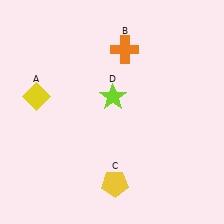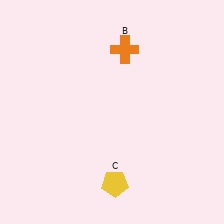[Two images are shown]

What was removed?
The yellow diamond (A), the lime star (D) were removed in Image 2.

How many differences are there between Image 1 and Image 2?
There are 2 differences between the two images.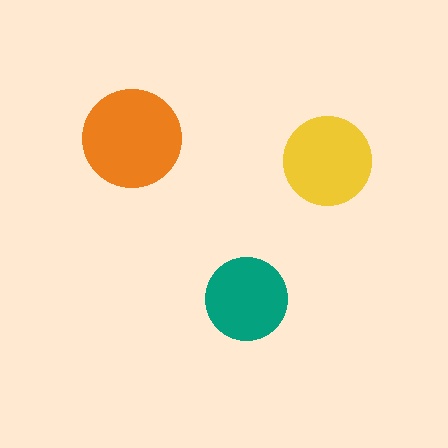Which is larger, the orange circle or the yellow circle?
The orange one.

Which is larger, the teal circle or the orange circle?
The orange one.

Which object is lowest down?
The teal circle is bottommost.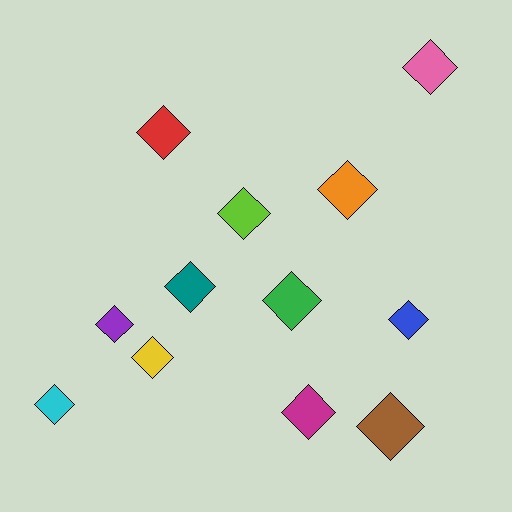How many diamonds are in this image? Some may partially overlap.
There are 12 diamonds.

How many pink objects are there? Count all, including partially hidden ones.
There is 1 pink object.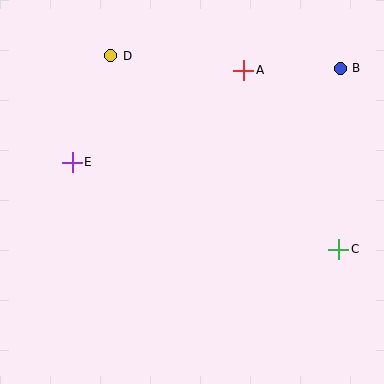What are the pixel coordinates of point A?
Point A is at (244, 70).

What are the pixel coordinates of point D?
Point D is at (111, 56).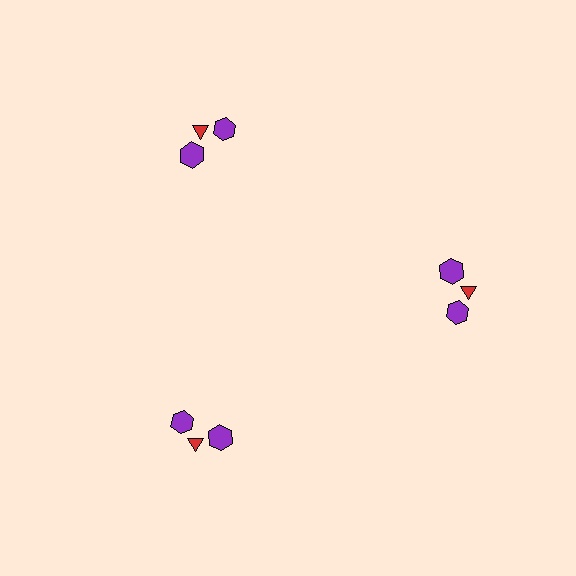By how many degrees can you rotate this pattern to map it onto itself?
The pattern maps onto itself every 120 degrees of rotation.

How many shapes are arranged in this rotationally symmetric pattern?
There are 9 shapes, arranged in 3 groups of 3.